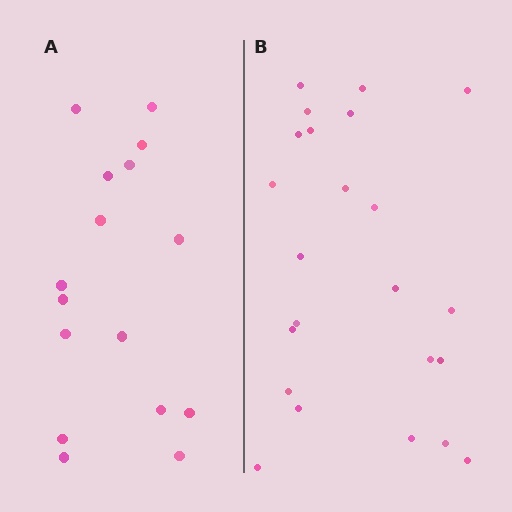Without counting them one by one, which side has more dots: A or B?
Region B (the right region) has more dots.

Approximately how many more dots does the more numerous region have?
Region B has roughly 8 or so more dots than region A.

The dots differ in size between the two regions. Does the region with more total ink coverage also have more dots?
No. Region A has more total ink coverage because its dots are larger, but region B actually contains more individual dots. Total area can be misleading — the number of items is what matters here.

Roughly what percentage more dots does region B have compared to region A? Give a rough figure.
About 45% more.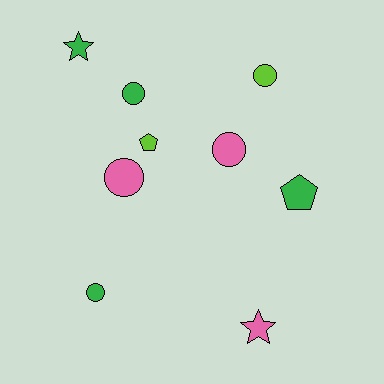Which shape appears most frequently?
Circle, with 5 objects.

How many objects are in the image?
There are 9 objects.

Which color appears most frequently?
Green, with 4 objects.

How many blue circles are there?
There are no blue circles.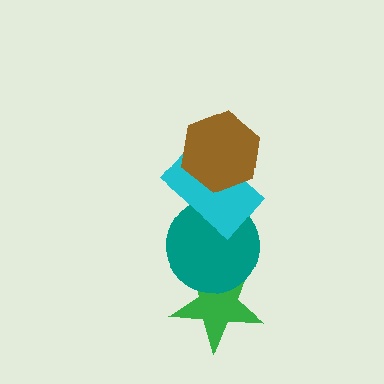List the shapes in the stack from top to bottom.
From top to bottom: the brown hexagon, the cyan rectangle, the teal circle, the green star.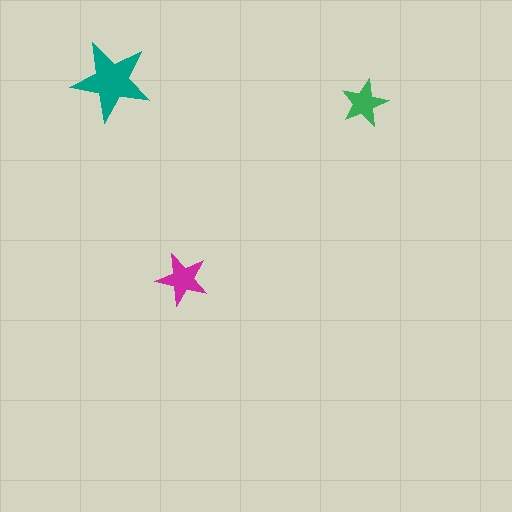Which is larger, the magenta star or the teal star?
The teal one.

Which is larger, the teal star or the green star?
The teal one.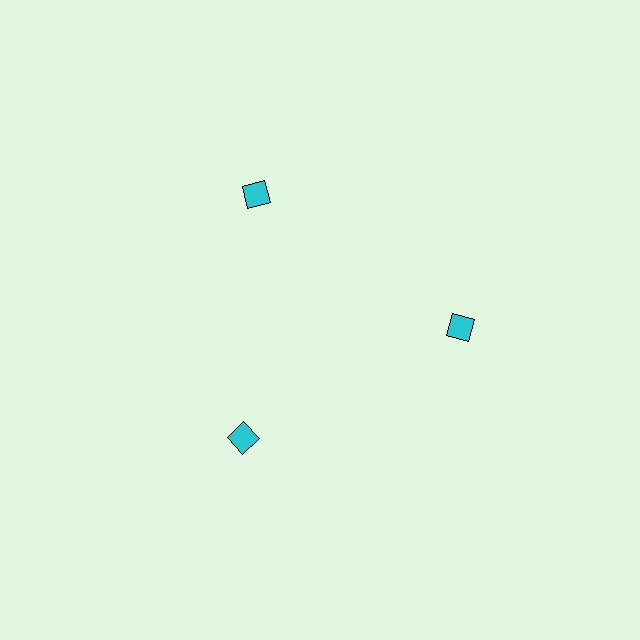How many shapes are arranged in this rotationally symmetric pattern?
There are 3 shapes, arranged in 3 groups of 1.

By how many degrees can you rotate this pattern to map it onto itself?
The pattern maps onto itself every 120 degrees of rotation.